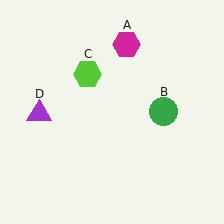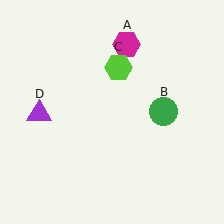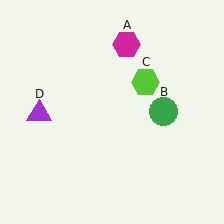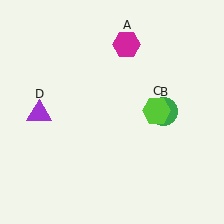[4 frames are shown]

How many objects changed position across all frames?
1 object changed position: lime hexagon (object C).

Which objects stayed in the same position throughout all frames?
Magenta hexagon (object A) and green circle (object B) and purple triangle (object D) remained stationary.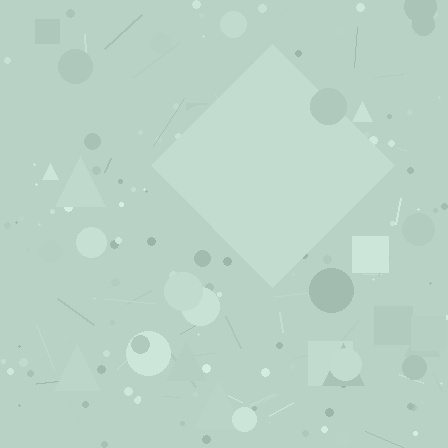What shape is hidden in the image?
A diamond is hidden in the image.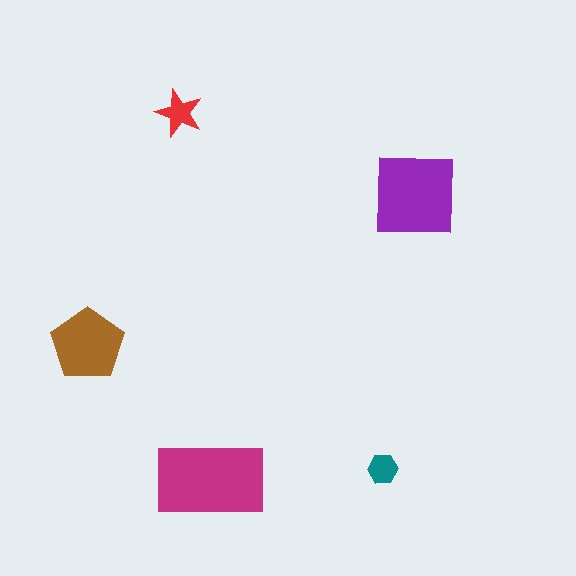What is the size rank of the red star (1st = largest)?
4th.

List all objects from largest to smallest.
The magenta rectangle, the purple square, the brown pentagon, the red star, the teal hexagon.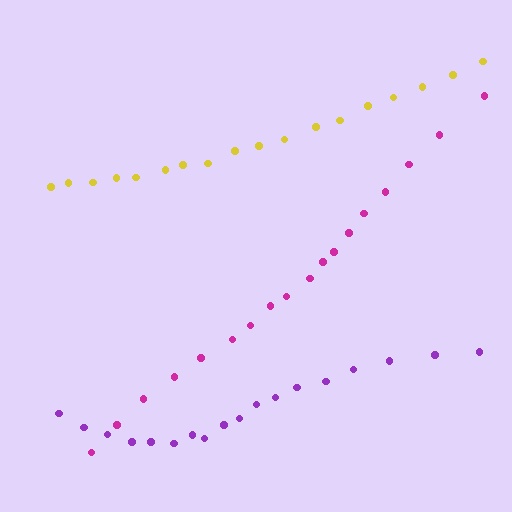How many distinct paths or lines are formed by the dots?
There are 3 distinct paths.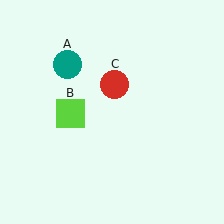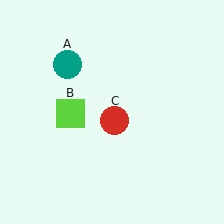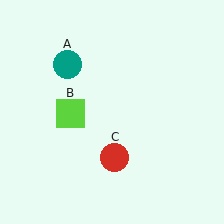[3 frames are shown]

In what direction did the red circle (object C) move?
The red circle (object C) moved down.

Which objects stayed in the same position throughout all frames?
Teal circle (object A) and lime square (object B) remained stationary.